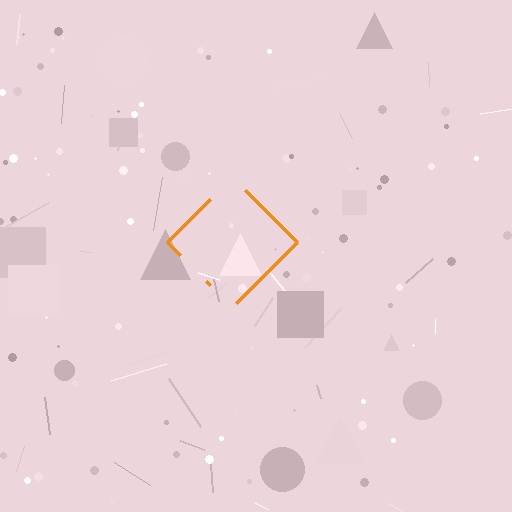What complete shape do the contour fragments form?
The contour fragments form a diamond.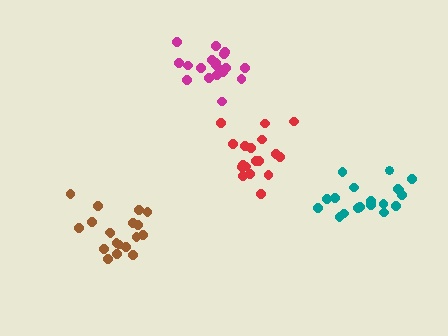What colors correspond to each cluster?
The clusters are colored: brown, teal, magenta, red.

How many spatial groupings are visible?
There are 4 spatial groupings.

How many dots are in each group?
Group 1: 19 dots, Group 2: 19 dots, Group 3: 19 dots, Group 4: 18 dots (75 total).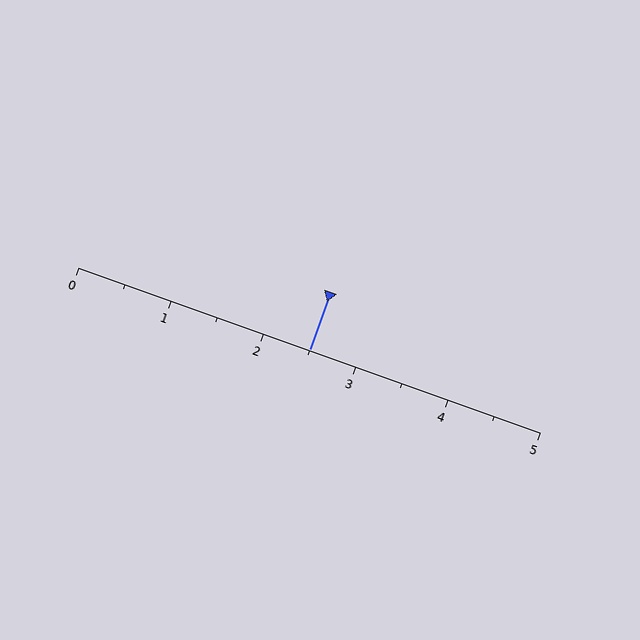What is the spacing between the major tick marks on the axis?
The major ticks are spaced 1 apart.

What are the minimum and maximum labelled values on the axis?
The axis runs from 0 to 5.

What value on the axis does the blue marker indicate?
The marker indicates approximately 2.5.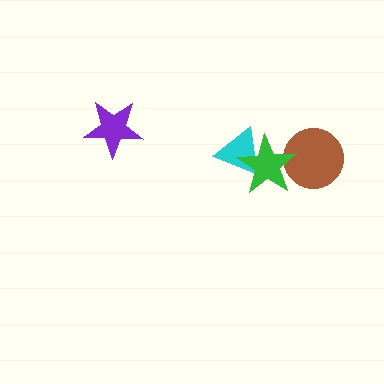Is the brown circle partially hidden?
Yes, it is partially covered by another shape.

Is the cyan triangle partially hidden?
Yes, it is partially covered by another shape.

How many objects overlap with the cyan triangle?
1 object overlaps with the cyan triangle.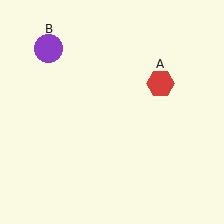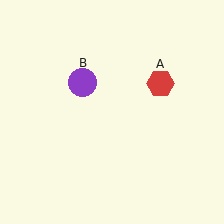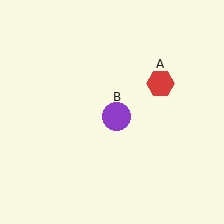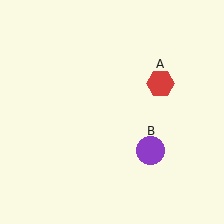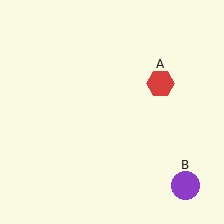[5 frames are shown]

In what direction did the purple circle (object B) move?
The purple circle (object B) moved down and to the right.